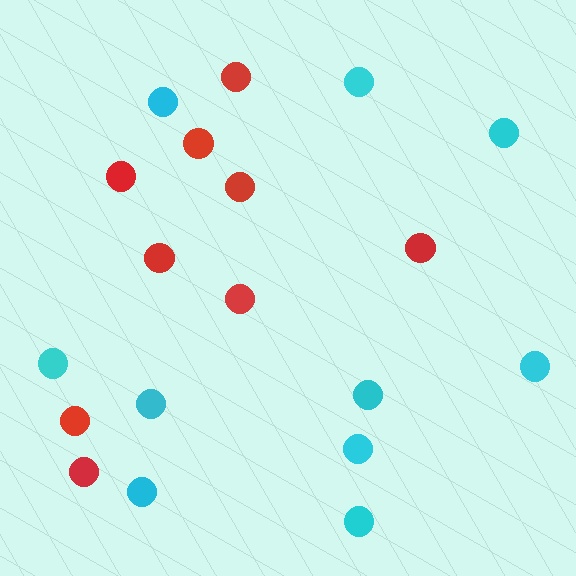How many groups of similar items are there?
There are 2 groups: one group of cyan circles (10) and one group of red circles (9).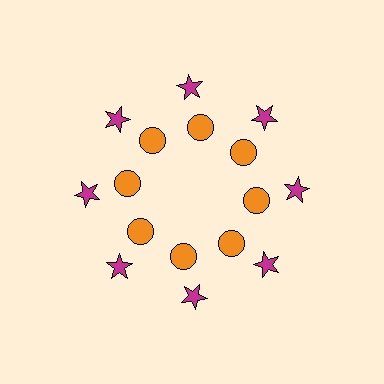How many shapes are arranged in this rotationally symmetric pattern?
There are 24 shapes, arranged in 8 groups of 3.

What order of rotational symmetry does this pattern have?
This pattern has 8-fold rotational symmetry.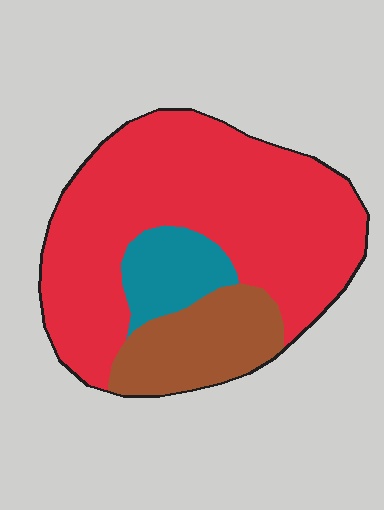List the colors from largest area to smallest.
From largest to smallest: red, brown, teal.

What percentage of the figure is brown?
Brown takes up about one fifth (1/5) of the figure.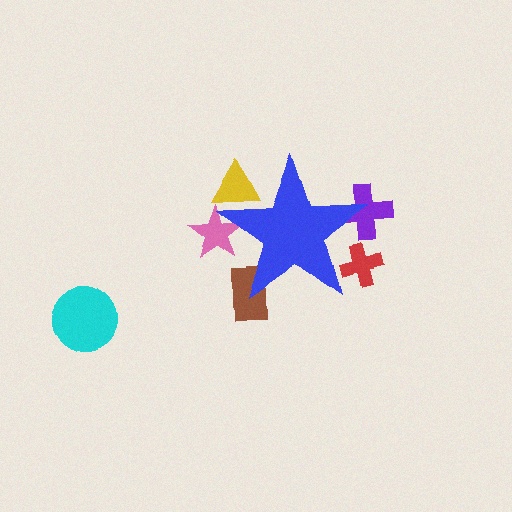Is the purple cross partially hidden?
Yes, the purple cross is partially hidden behind the blue star.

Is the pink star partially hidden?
Yes, the pink star is partially hidden behind the blue star.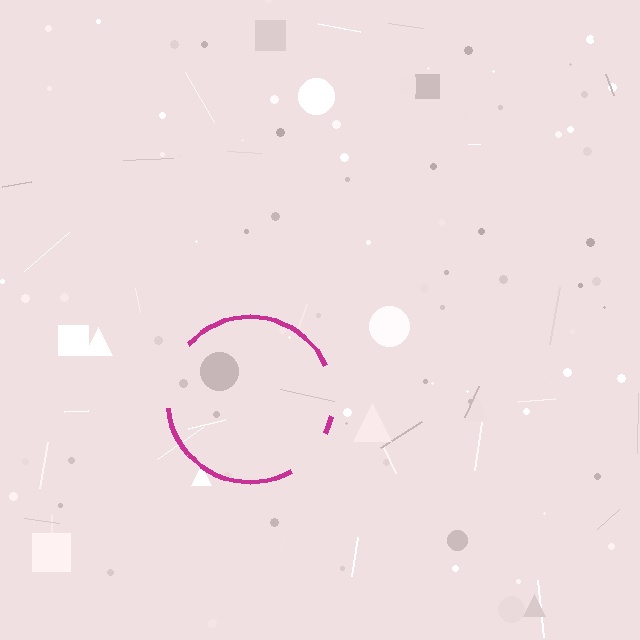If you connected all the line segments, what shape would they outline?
They would outline a circle.